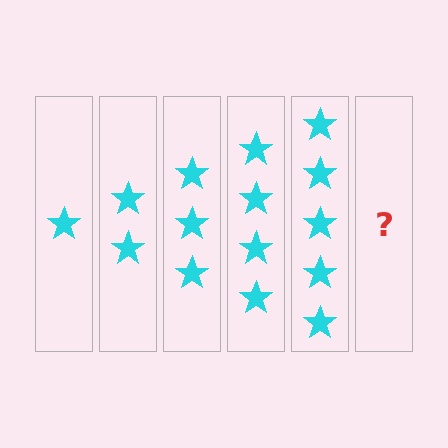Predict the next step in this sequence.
The next step is 6 stars.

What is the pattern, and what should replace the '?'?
The pattern is that each step adds one more star. The '?' should be 6 stars.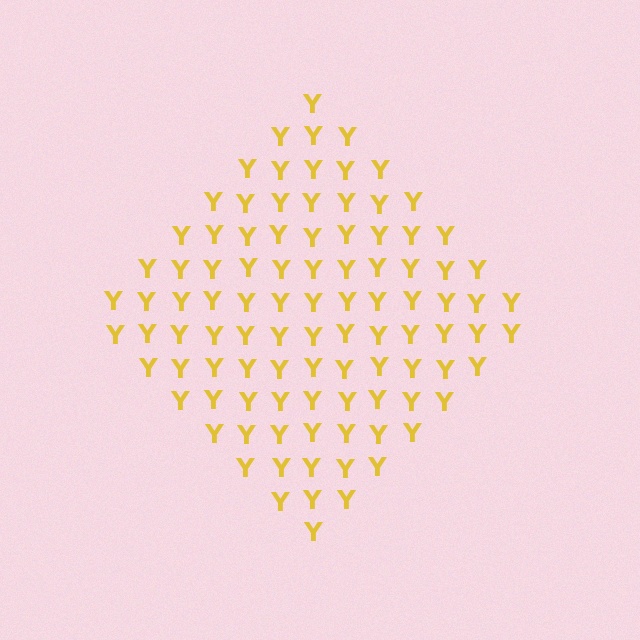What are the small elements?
The small elements are letter Y's.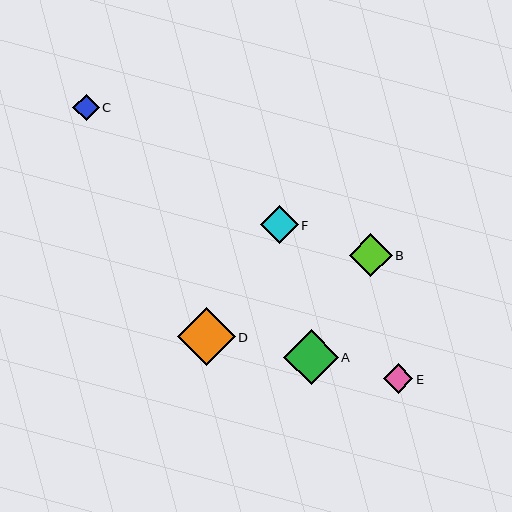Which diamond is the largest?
Diamond D is the largest with a size of approximately 58 pixels.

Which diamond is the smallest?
Diamond C is the smallest with a size of approximately 26 pixels.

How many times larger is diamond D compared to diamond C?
Diamond D is approximately 2.2 times the size of diamond C.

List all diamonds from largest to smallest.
From largest to smallest: D, A, B, F, E, C.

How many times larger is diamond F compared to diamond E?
Diamond F is approximately 1.3 times the size of diamond E.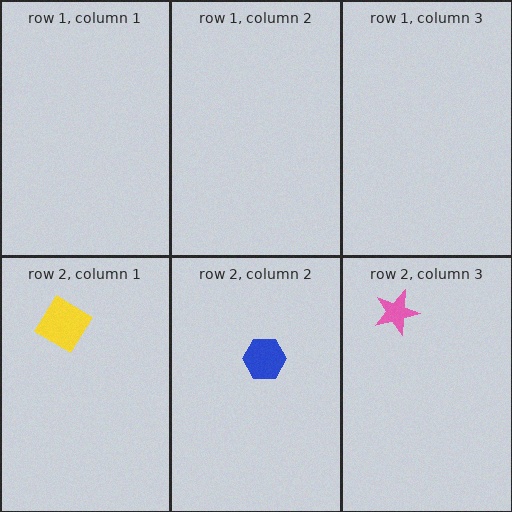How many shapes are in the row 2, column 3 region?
1.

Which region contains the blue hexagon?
The row 2, column 2 region.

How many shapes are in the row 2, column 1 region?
1.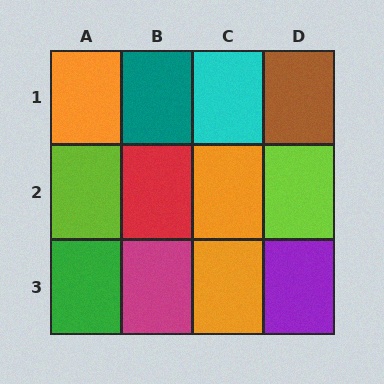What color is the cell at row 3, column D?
Purple.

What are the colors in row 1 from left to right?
Orange, teal, cyan, brown.